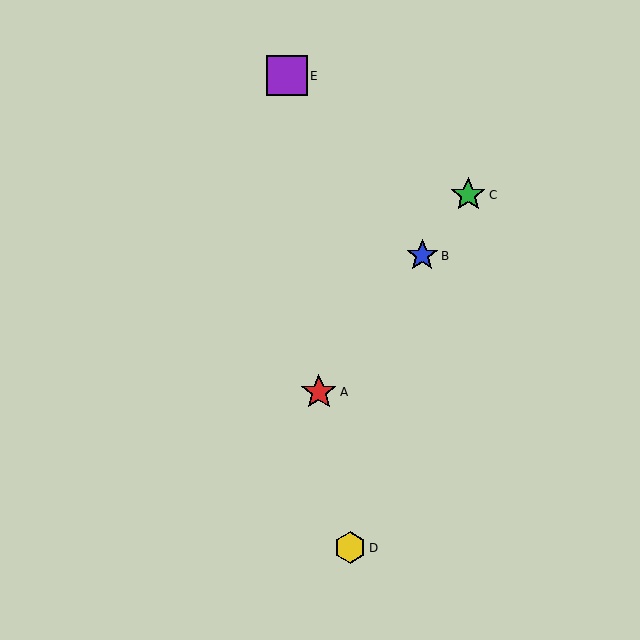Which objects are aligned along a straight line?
Objects A, B, C are aligned along a straight line.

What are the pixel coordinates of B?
Object B is at (422, 256).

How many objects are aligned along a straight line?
3 objects (A, B, C) are aligned along a straight line.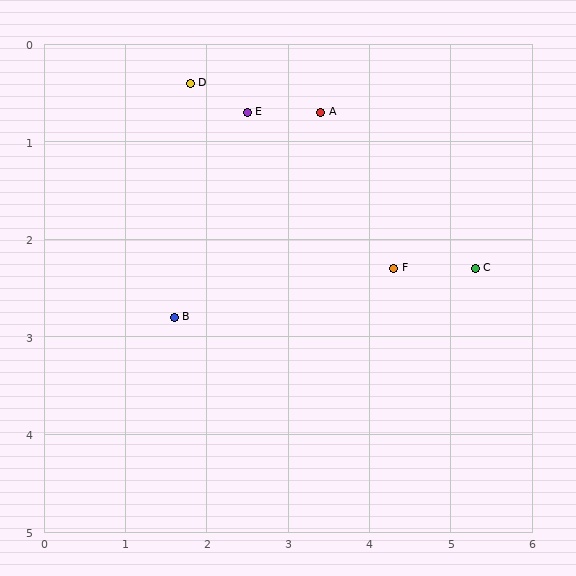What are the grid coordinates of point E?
Point E is at approximately (2.5, 0.7).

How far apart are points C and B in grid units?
Points C and B are about 3.7 grid units apart.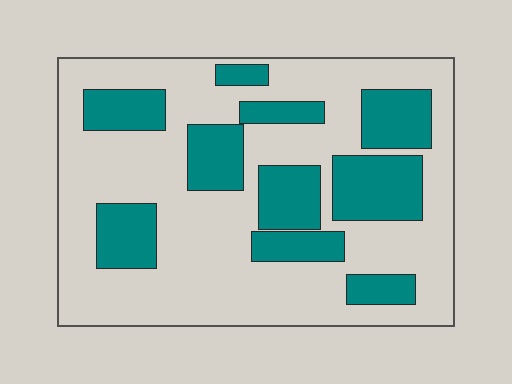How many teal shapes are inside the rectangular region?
10.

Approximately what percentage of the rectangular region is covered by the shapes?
Approximately 30%.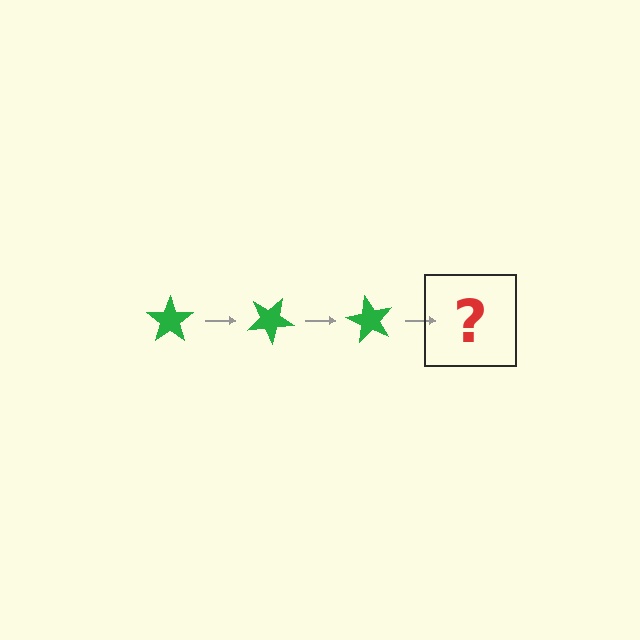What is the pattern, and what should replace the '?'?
The pattern is that the star rotates 30 degrees each step. The '?' should be a green star rotated 90 degrees.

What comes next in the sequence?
The next element should be a green star rotated 90 degrees.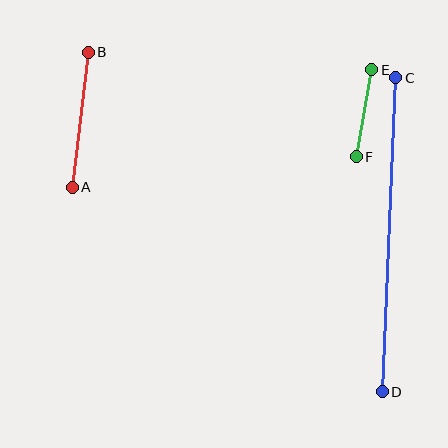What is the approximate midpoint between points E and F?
The midpoint is at approximately (364, 113) pixels.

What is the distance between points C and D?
The distance is approximately 314 pixels.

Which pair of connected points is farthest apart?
Points C and D are farthest apart.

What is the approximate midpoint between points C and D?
The midpoint is at approximately (389, 235) pixels.